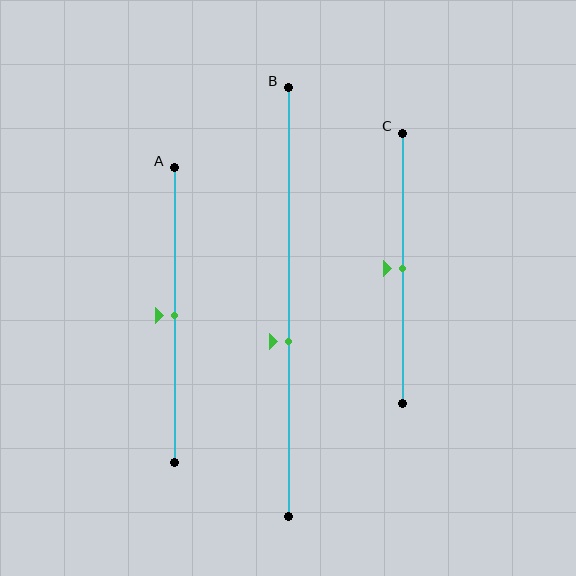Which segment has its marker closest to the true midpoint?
Segment A has its marker closest to the true midpoint.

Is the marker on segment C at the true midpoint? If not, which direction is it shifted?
Yes, the marker on segment C is at the true midpoint.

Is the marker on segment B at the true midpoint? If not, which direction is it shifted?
No, the marker on segment B is shifted downward by about 9% of the segment length.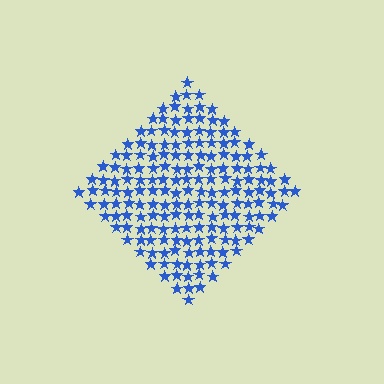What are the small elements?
The small elements are stars.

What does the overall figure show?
The overall figure shows a diamond.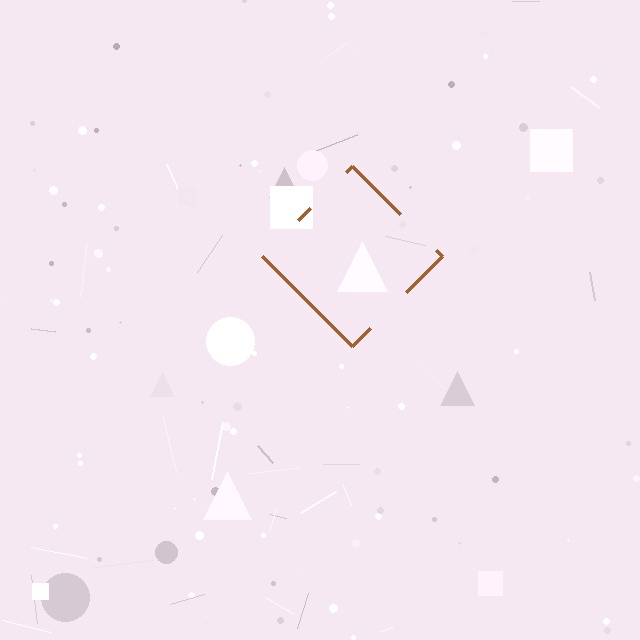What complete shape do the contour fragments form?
The contour fragments form a diamond.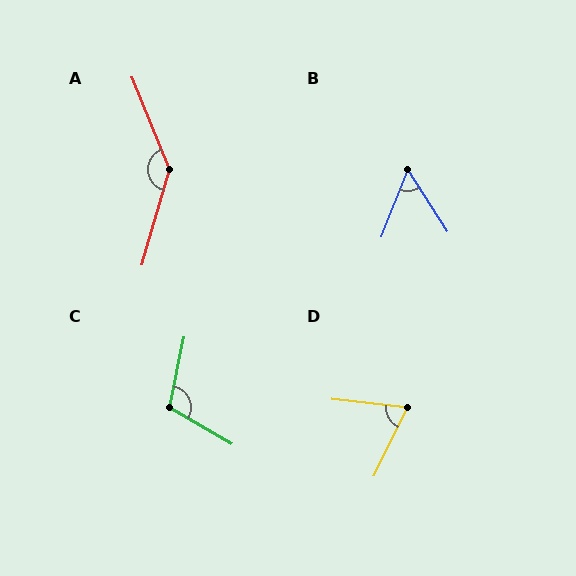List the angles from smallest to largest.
B (54°), D (71°), C (108°), A (142°).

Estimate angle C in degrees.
Approximately 108 degrees.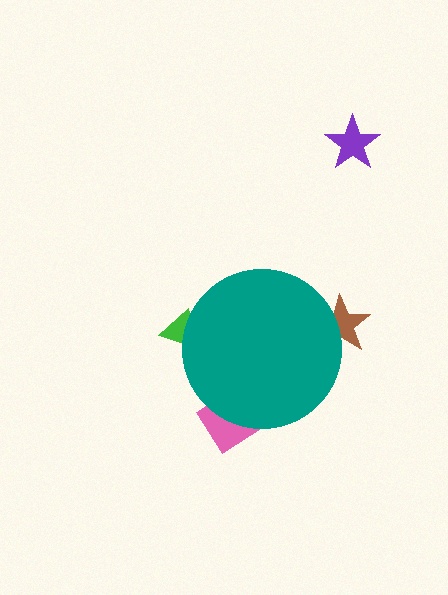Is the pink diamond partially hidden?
Yes, the pink diamond is partially hidden behind the teal circle.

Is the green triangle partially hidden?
Yes, the green triangle is partially hidden behind the teal circle.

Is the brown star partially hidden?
Yes, the brown star is partially hidden behind the teal circle.